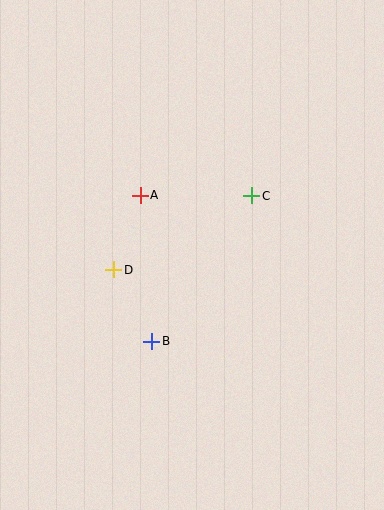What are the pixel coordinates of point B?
Point B is at (152, 341).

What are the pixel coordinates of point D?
Point D is at (114, 270).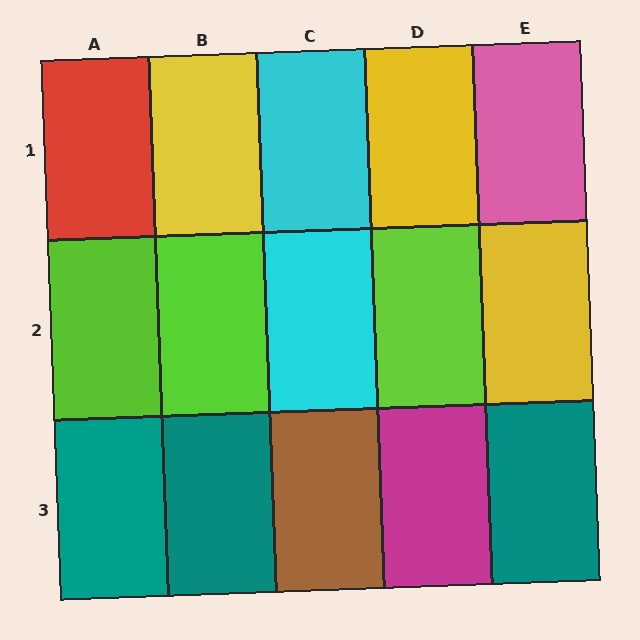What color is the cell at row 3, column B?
Teal.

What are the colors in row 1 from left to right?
Red, yellow, cyan, yellow, pink.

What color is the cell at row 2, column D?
Lime.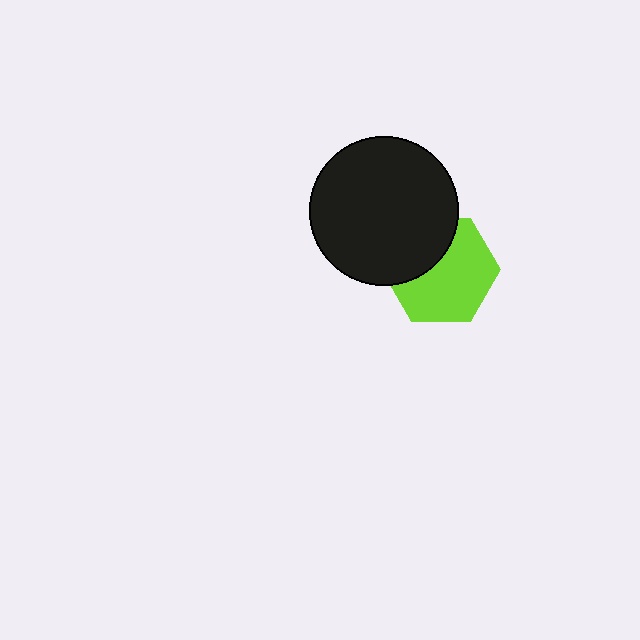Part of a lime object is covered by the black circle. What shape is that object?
It is a hexagon.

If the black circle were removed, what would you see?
You would see the complete lime hexagon.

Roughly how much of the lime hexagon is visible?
Most of it is visible (roughly 65%).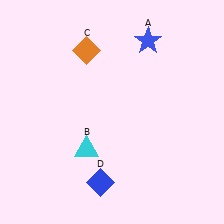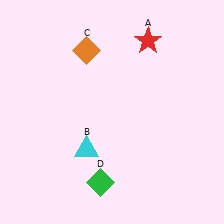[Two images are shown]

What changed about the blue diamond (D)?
In Image 1, D is blue. In Image 2, it changed to green.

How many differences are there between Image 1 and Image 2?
There are 2 differences between the two images.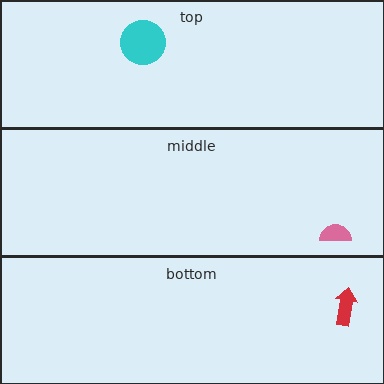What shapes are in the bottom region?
The red arrow.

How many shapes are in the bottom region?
1.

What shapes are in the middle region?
The pink semicircle.